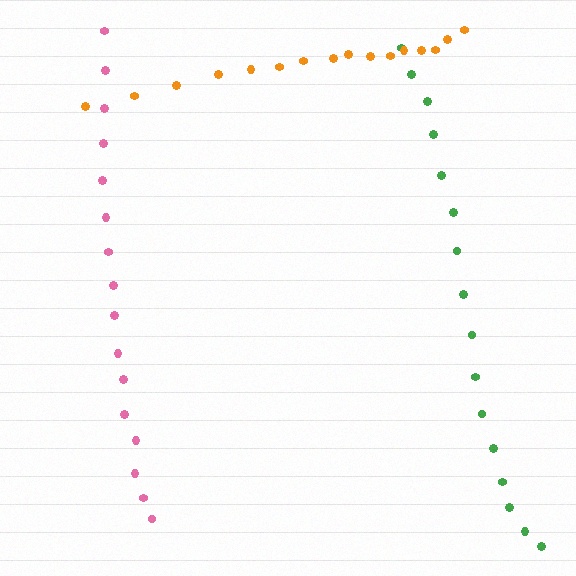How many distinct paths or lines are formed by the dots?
There are 3 distinct paths.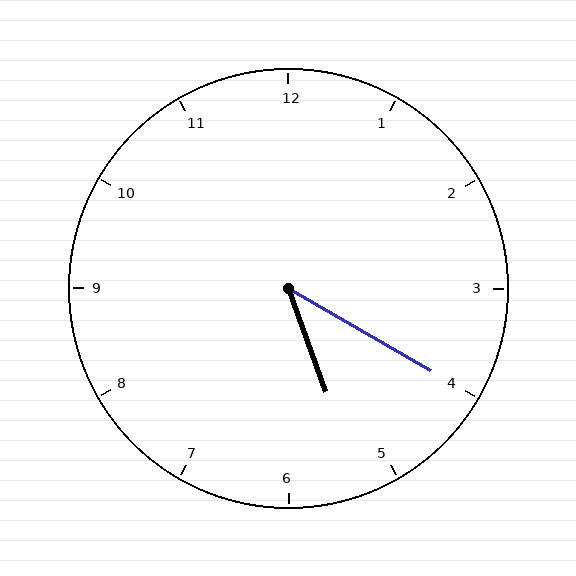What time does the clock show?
5:20.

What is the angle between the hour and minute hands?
Approximately 40 degrees.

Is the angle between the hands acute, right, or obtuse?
It is acute.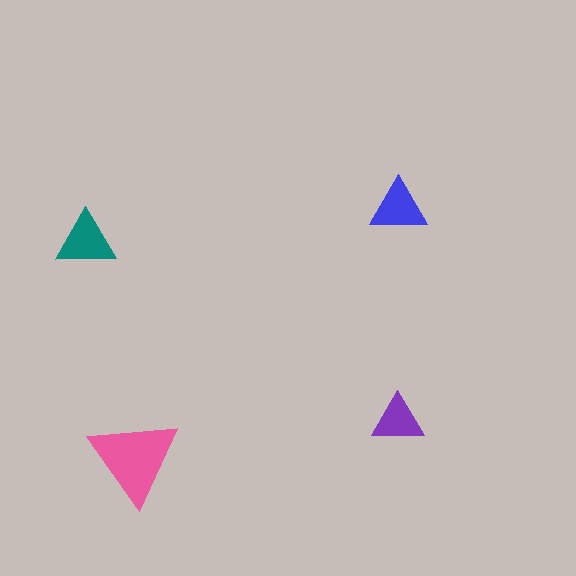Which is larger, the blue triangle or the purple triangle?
The blue one.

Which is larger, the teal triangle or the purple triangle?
The teal one.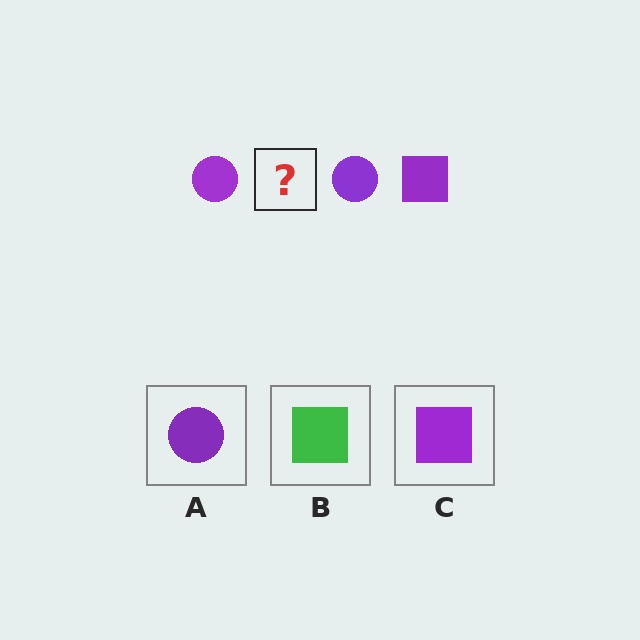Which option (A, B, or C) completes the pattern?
C.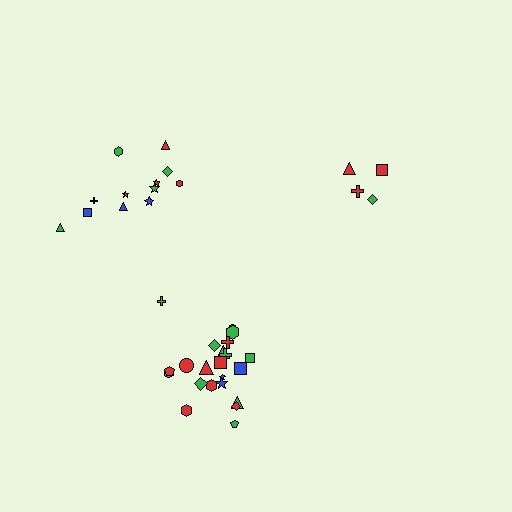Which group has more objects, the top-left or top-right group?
The top-left group.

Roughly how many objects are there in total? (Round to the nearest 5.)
Roughly 40 objects in total.